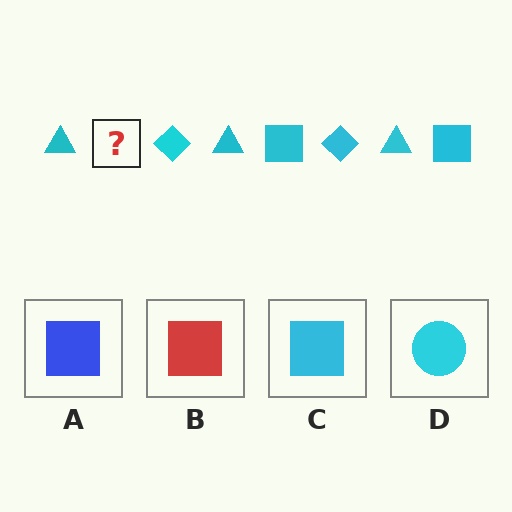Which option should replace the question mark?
Option C.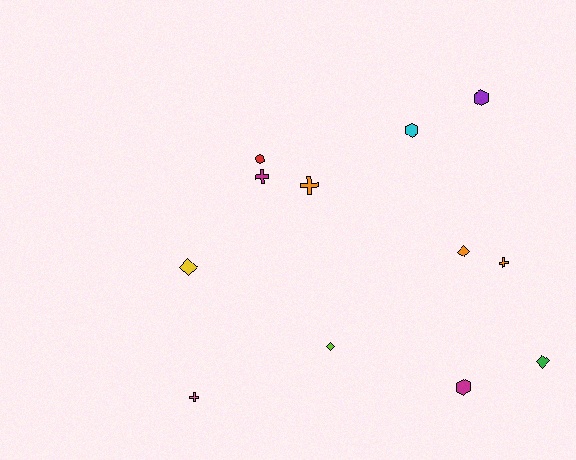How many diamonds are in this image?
There are 4 diamonds.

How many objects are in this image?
There are 12 objects.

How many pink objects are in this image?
There is 1 pink object.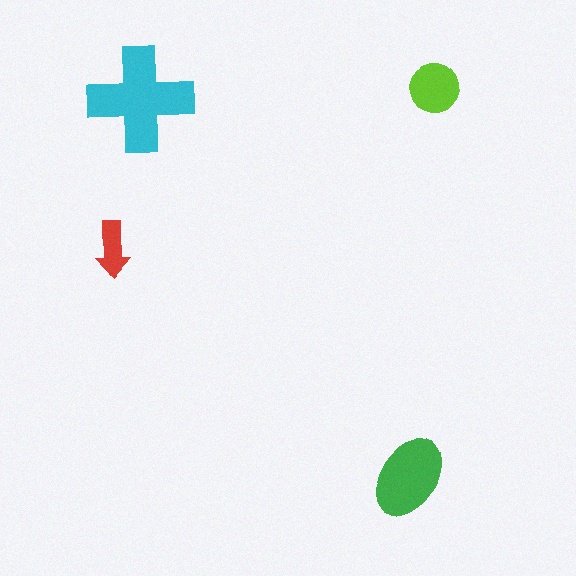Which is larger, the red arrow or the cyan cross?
The cyan cross.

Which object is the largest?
The cyan cross.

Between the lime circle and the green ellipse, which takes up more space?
The green ellipse.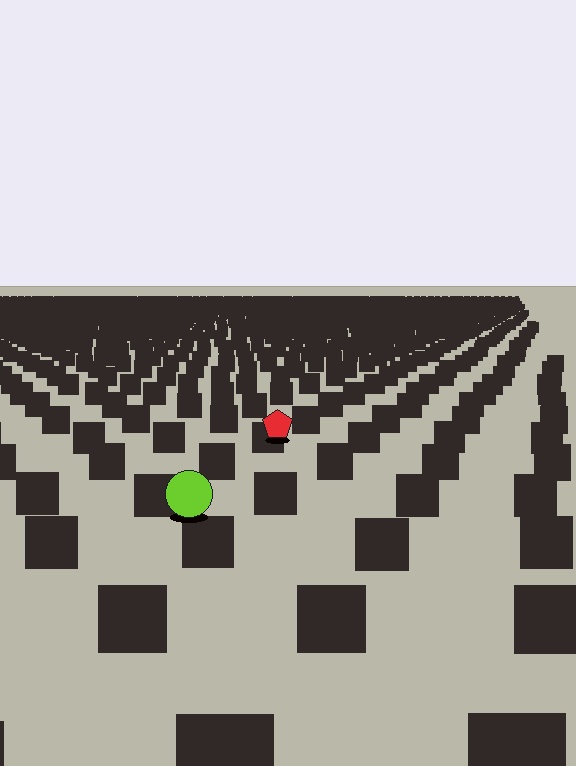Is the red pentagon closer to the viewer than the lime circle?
No. The lime circle is closer — you can tell from the texture gradient: the ground texture is coarser near it.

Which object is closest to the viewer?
The lime circle is closest. The texture marks near it are larger and more spread out.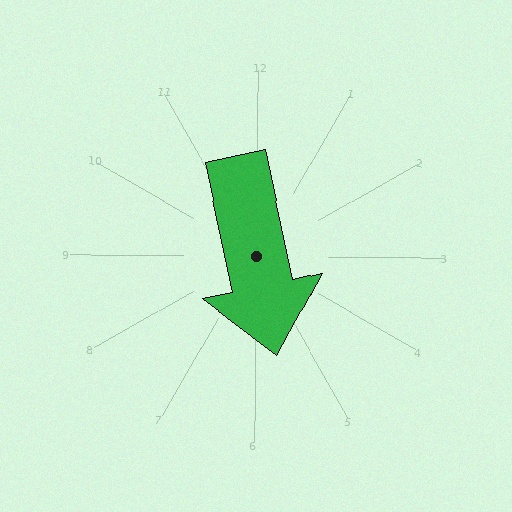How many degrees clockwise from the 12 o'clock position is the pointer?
Approximately 168 degrees.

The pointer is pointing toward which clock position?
Roughly 6 o'clock.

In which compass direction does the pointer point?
South.